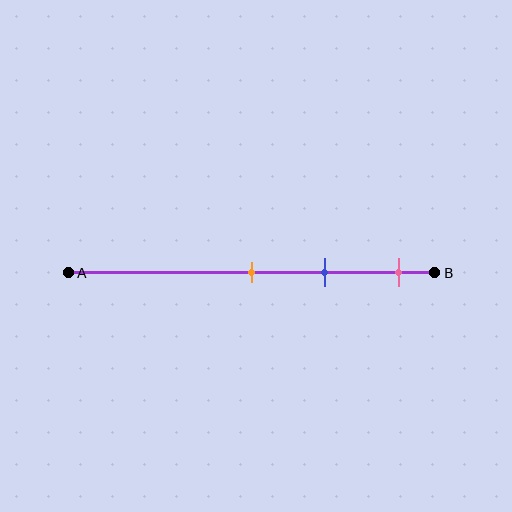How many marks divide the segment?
There are 3 marks dividing the segment.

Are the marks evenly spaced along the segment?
Yes, the marks are approximately evenly spaced.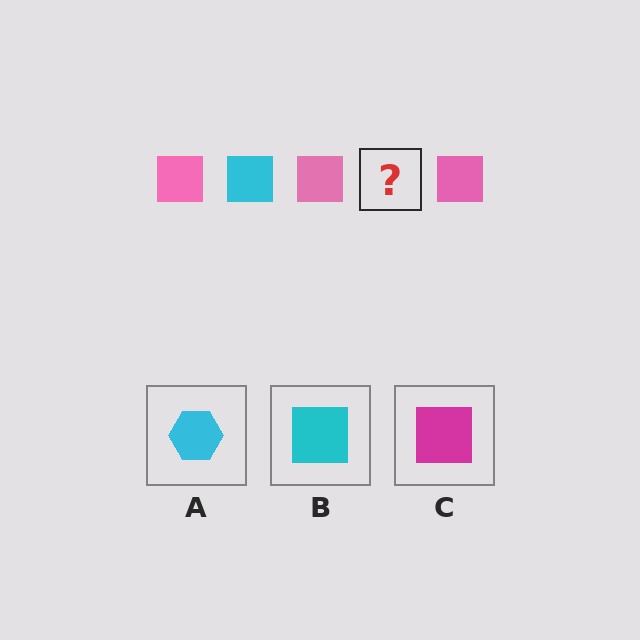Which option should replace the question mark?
Option B.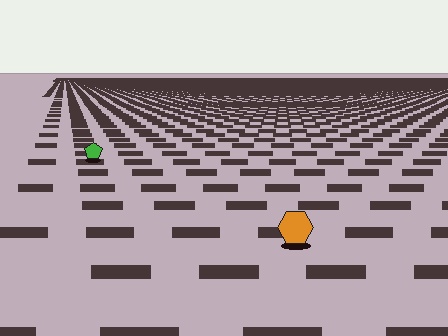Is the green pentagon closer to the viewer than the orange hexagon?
No. The orange hexagon is closer — you can tell from the texture gradient: the ground texture is coarser near it.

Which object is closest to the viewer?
The orange hexagon is closest. The texture marks near it are larger and more spread out.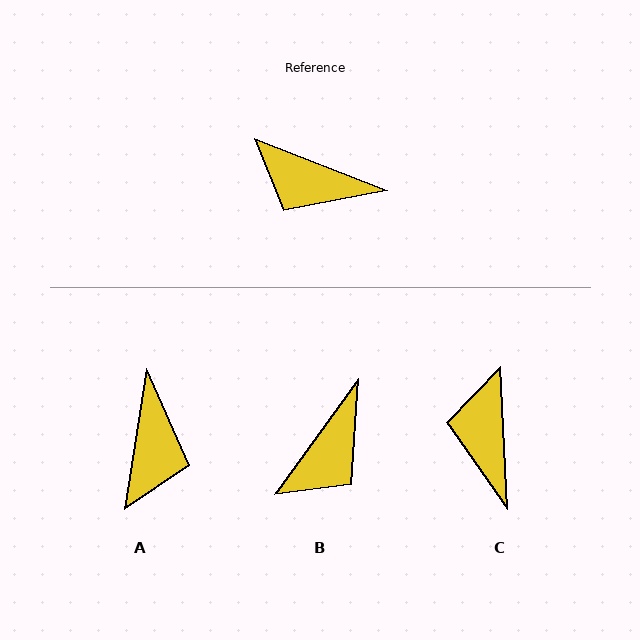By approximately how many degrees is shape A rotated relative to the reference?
Approximately 103 degrees counter-clockwise.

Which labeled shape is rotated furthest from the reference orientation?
A, about 103 degrees away.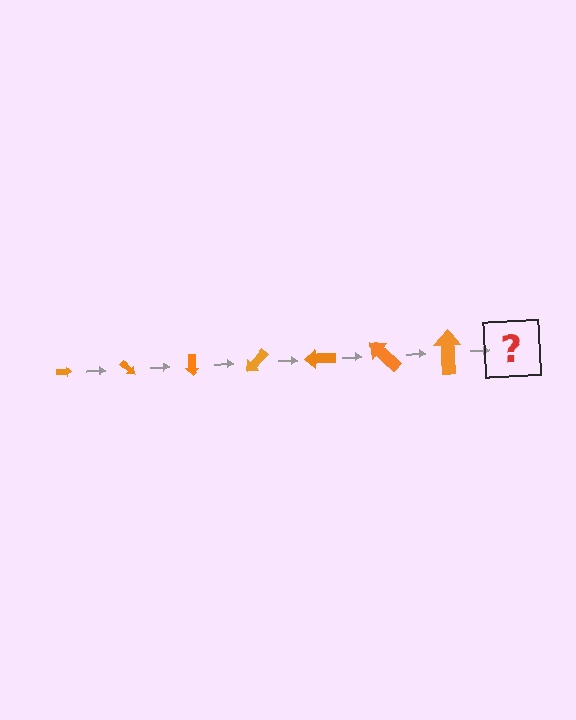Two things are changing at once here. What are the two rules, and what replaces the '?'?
The two rules are that the arrow grows larger each step and it rotates 45 degrees each step. The '?' should be an arrow, larger than the previous one and rotated 315 degrees from the start.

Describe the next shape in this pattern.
It should be an arrow, larger than the previous one and rotated 315 degrees from the start.